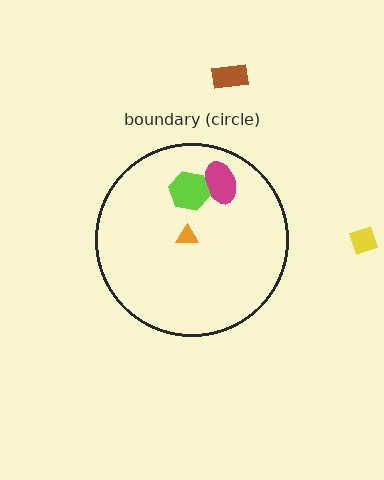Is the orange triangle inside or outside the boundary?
Inside.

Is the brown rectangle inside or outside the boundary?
Outside.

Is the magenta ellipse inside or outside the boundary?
Inside.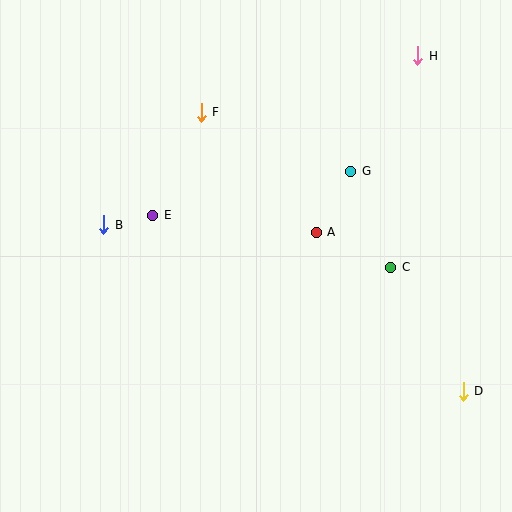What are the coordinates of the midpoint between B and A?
The midpoint between B and A is at (210, 229).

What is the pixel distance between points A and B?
The distance between A and B is 213 pixels.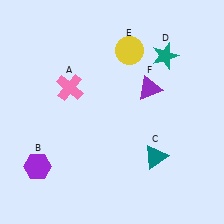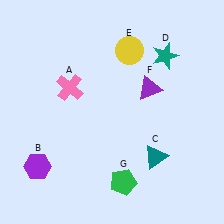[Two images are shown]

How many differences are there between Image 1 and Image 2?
There is 1 difference between the two images.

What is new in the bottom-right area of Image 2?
A green pentagon (G) was added in the bottom-right area of Image 2.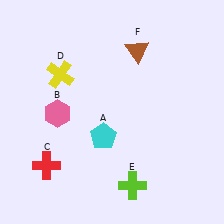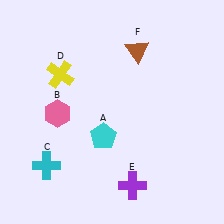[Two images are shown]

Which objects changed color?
C changed from red to cyan. E changed from lime to purple.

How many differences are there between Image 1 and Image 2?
There are 2 differences between the two images.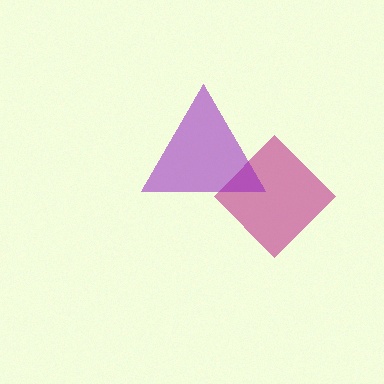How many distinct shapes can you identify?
There are 2 distinct shapes: a magenta diamond, a purple triangle.